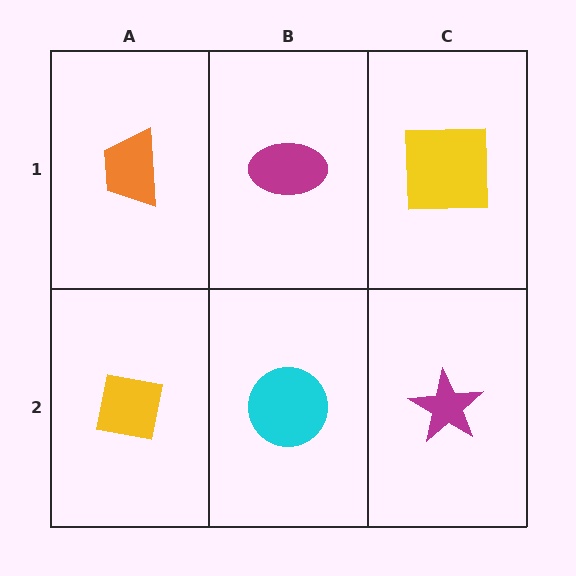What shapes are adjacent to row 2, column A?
An orange trapezoid (row 1, column A), a cyan circle (row 2, column B).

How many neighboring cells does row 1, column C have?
2.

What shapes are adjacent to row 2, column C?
A yellow square (row 1, column C), a cyan circle (row 2, column B).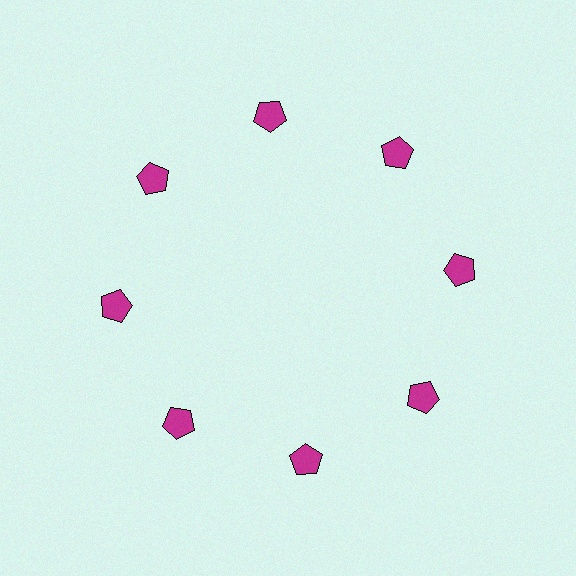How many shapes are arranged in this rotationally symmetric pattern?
There are 8 shapes, arranged in 8 groups of 1.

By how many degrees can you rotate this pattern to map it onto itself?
The pattern maps onto itself every 45 degrees of rotation.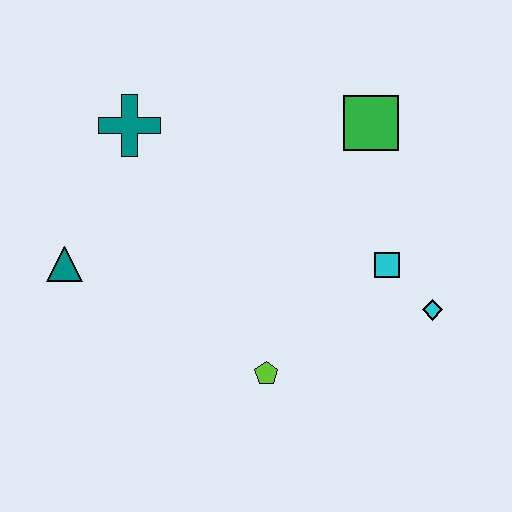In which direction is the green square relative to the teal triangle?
The green square is to the right of the teal triangle.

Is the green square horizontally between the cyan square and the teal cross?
Yes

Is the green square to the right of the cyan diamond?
No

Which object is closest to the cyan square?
The cyan diamond is closest to the cyan square.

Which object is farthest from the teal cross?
The cyan diamond is farthest from the teal cross.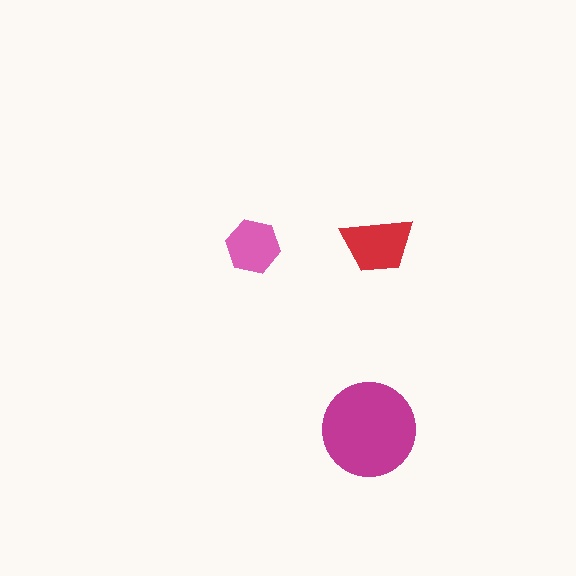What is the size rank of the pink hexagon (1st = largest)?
3rd.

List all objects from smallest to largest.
The pink hexagon, the red trapezoid, the magenta circle.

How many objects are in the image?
There are 3 objects in the image.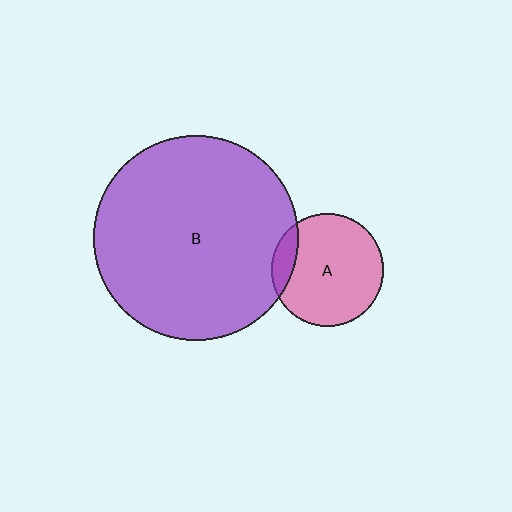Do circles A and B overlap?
Yes.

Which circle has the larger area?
Circle B (purple).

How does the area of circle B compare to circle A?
Approximately 3.3 times.